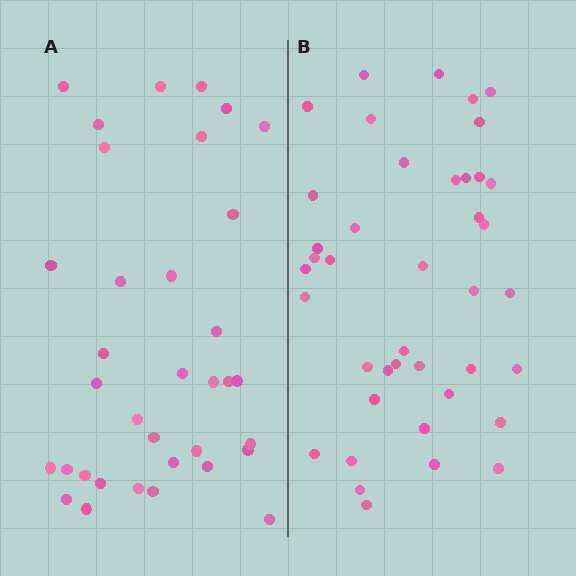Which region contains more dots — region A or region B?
Region B (the right region) has more dots.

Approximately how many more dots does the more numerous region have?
Region B has about 6 more dots than region A.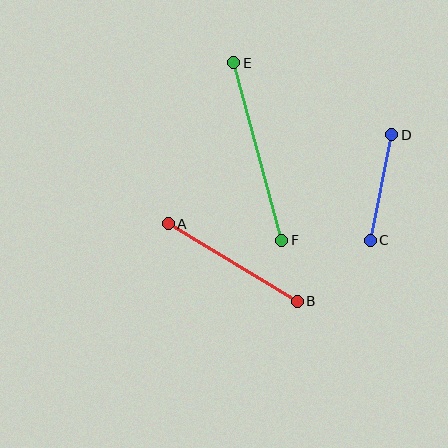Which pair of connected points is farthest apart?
Points E and F are farthest apart.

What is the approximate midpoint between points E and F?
The midpoint is at approximately (258, 151) pixels.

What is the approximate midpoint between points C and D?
The midpoint is at approximately (381, 187) pixels.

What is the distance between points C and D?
The distance is approximately 108 pixels.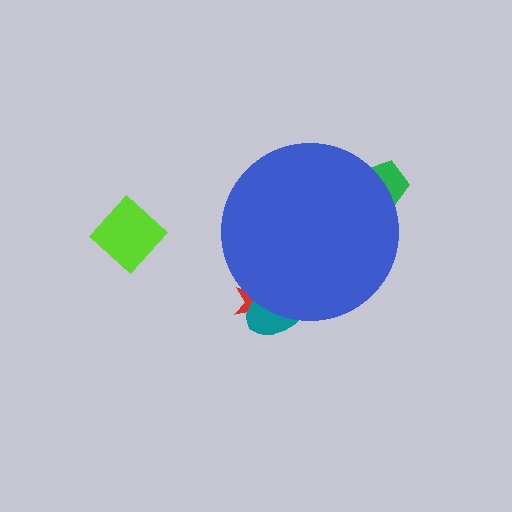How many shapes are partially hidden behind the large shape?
3 shapes are partially hidden.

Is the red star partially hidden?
Yes, the red star is partially hidden behind the blue circle.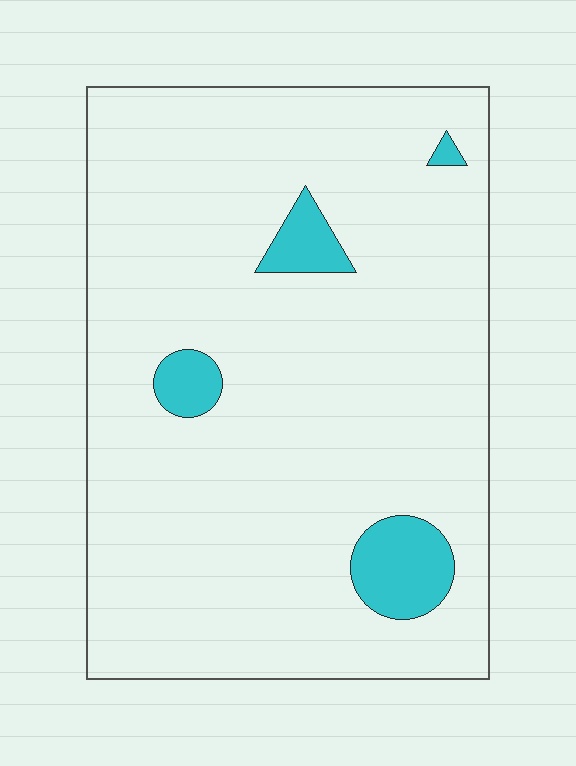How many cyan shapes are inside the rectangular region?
4.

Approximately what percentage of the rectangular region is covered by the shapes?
Approximately 5%.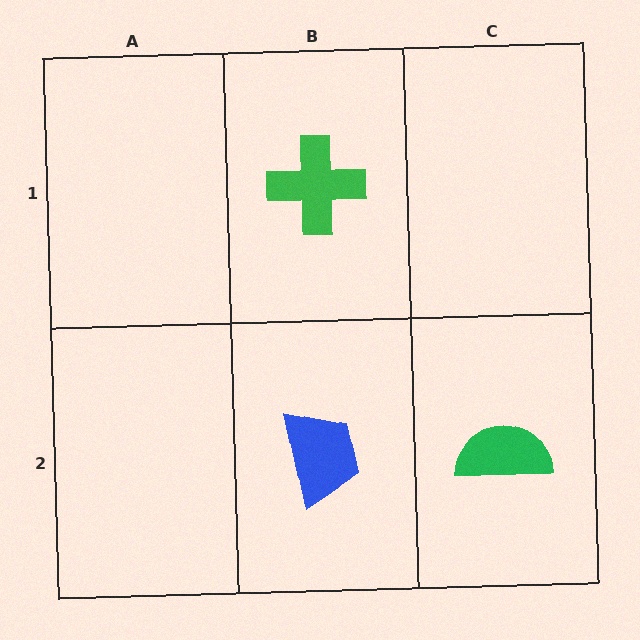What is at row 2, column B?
A blue trapezoid.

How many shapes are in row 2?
2 shapes.